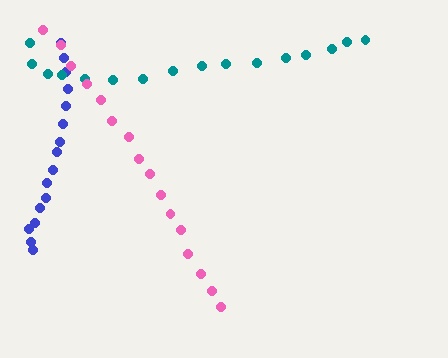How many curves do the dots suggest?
There are 3 distinct paths.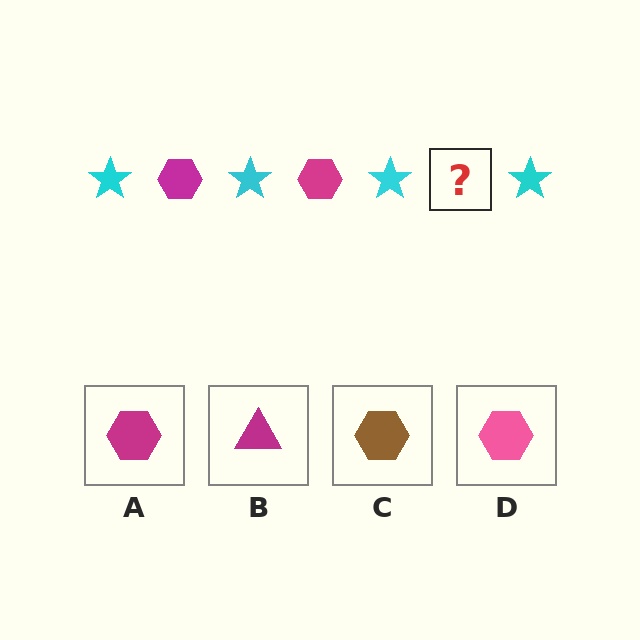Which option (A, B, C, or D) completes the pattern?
A.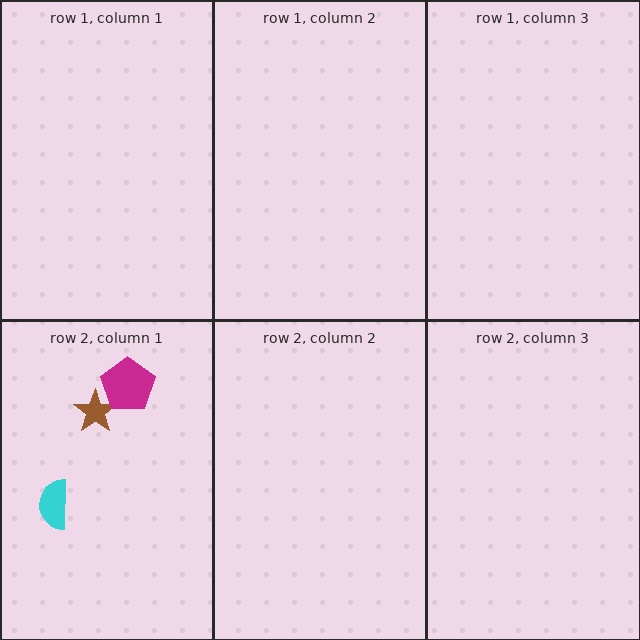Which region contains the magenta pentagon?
The row 2, column 1 region.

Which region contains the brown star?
The row 2, column 1 region.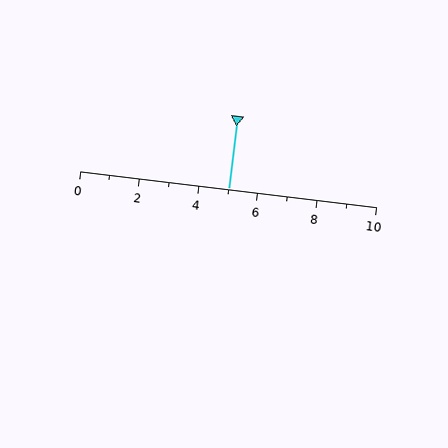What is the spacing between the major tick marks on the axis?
The major ticks are spaced 2 apart.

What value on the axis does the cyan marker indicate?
The marker indicates approximately 5.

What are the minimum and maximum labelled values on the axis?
The axis runs from 0 to 10.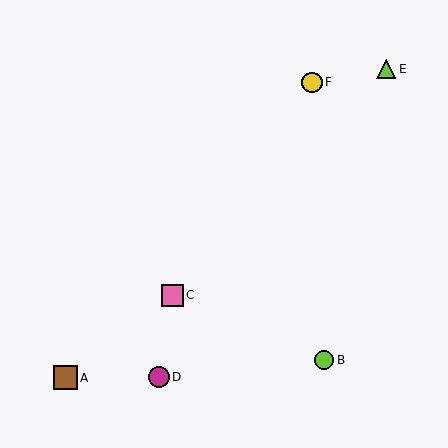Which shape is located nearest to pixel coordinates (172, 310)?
The pink square (labeled C) at (172, 295) is nearest to that location.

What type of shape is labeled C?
Shape C is a pink square.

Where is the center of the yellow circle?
The center of the yellow circle is at (312, 82).